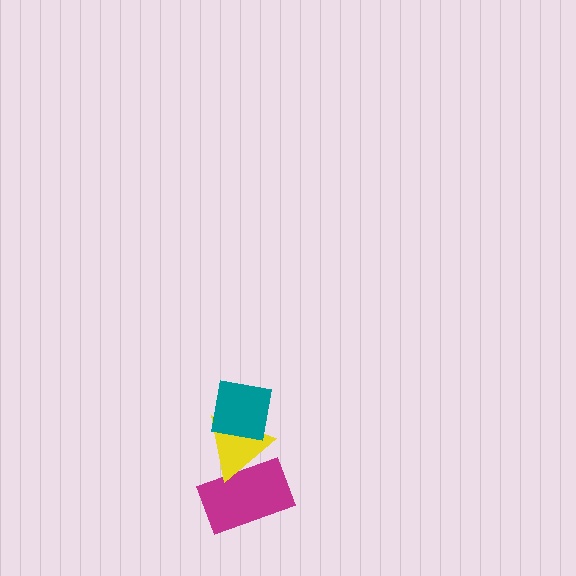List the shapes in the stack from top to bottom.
From top to bottom: the teal square, the yellow triangle, the magenta rectangle.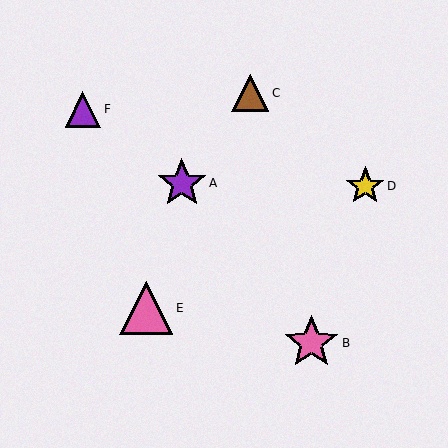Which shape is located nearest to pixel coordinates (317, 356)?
The pink star (labeled B) at (311, 343) is nearest to that location.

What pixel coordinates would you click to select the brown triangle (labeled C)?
Click at (250, 93) to select the brown triangle C.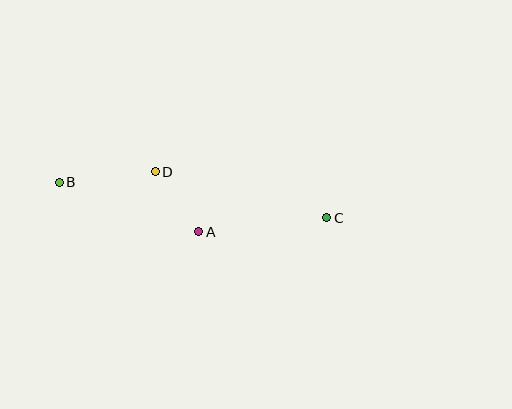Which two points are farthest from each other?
Points B and C are farthest from each other.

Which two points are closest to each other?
Points A and D are closest to each other.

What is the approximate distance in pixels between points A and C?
The distance between A and C is approximately 129 pixels.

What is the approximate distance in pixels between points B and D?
The distance between B and D is approximately 96 pixels.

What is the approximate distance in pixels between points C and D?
The distance between C and D is approximately 177 pixels.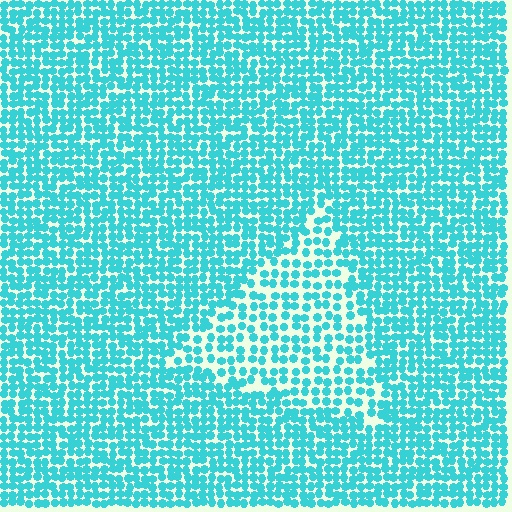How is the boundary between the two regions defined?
The boundary is defined by a change in element density (approximately 1.7x ratio). All elements are the same color, size, and shape.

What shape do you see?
I see a triangle.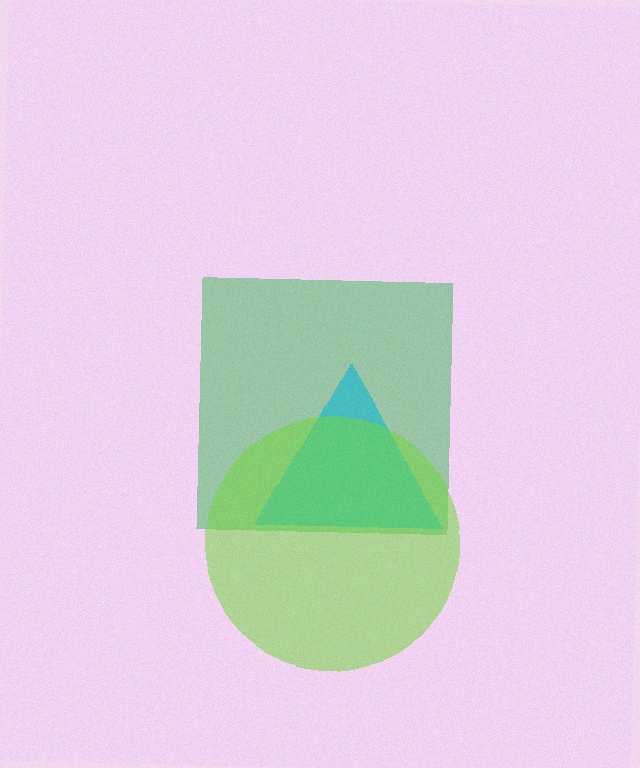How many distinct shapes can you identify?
There are 3 distinct shapes: a green square, a cyan triangle, a lime circle.